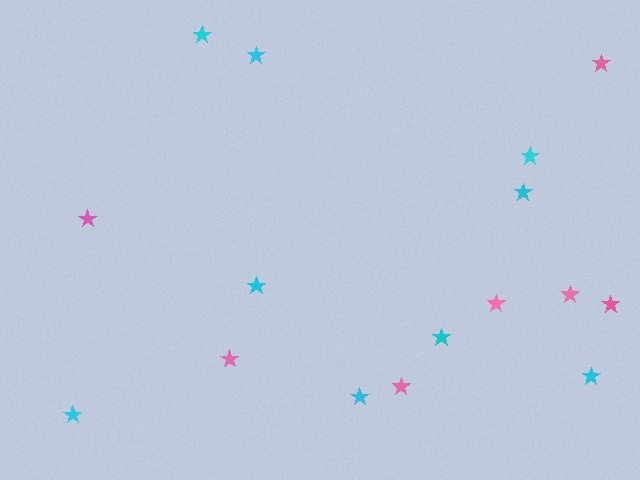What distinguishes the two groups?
There are 2 groups: one group of pink stars (7) and one group of cyan stars (9).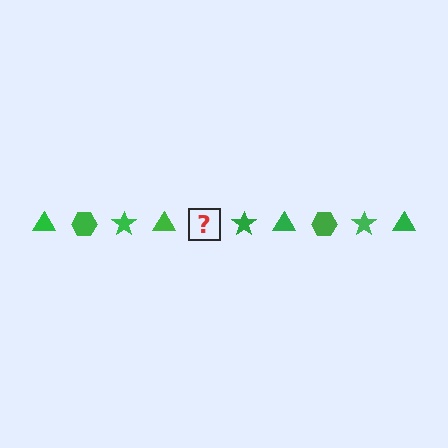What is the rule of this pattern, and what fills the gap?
The rule is that the pattern cycles through triangle, hexagon, star shapes in green. The gap should be filled with a green hexagon.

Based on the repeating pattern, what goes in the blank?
The blank should be a green hexagon.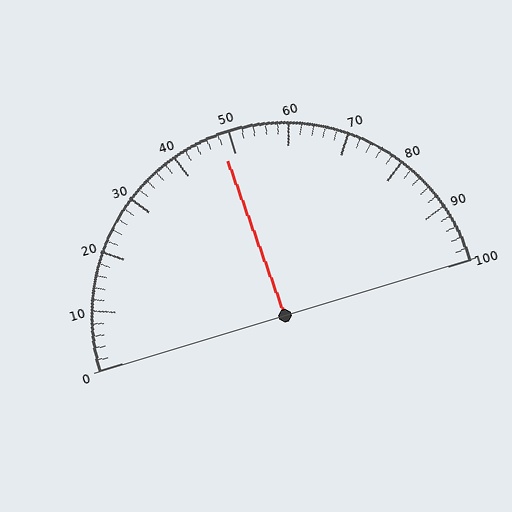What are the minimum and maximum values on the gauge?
The gauge ranges from 0 to 100.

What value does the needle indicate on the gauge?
The needle indicates approximately 48.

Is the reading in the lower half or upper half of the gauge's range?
The reading is in the lower half of the range (0 to 100).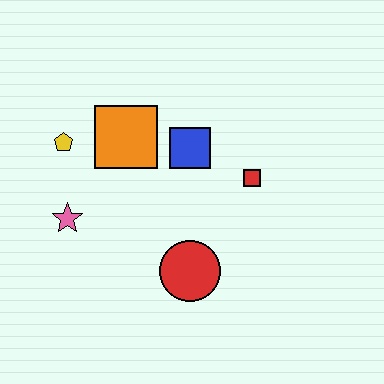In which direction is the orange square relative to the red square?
The orange square is to the left of the red square.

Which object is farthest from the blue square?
The pink star is farthest from the blue square.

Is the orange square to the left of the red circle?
Yes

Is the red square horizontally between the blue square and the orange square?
No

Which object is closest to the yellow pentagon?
The orange square is closest to the yellow pentagon.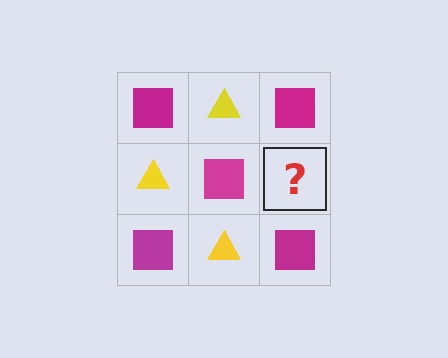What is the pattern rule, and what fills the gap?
The rule is that it alternates magenta square and yellow triangle in a checkerboard pattern. The gap should be filled with a yellow triangle.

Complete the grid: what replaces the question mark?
The question mark should be replaced with a yellow triangle.